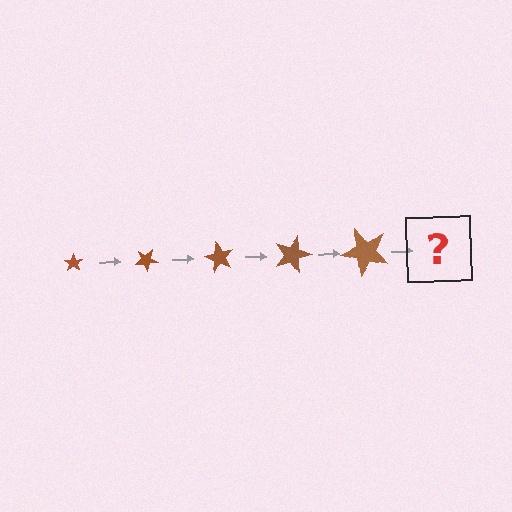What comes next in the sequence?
The next element should be a star, larger than the previous one and rotated 150 degrees from the start.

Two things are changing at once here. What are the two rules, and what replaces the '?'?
The two rules are that the star grows larger each step and it rotates 30 degrees each step. The '?' should be a star, larger than the previous one and rotated 150 degrees from the start.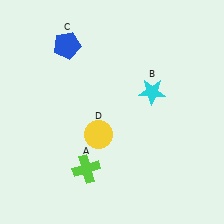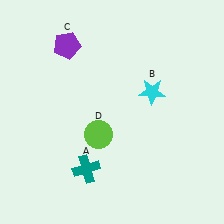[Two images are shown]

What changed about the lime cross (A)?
In Image 1, A is lime. In Image 2, it changed to teal.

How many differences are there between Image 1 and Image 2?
There are 3 differences between the two images.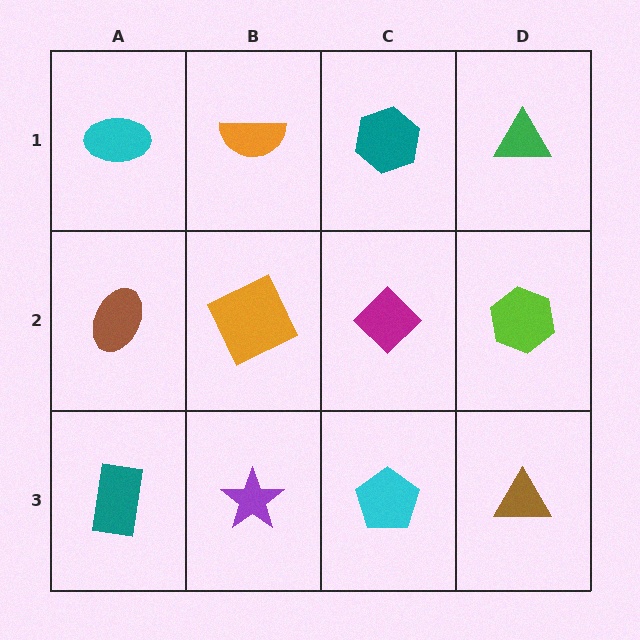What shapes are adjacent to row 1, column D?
A lime hexagon (row 2, column D), a teal hexagon (row 1, column C).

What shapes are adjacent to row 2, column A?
A cyan ellipse (row 1, column A), a teal rectangle (row 3, column A), an orange square (row 2, column B).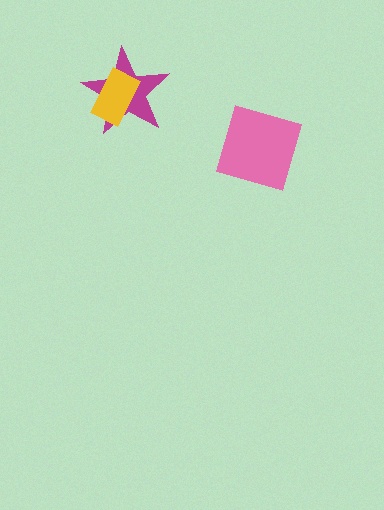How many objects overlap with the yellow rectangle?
1 object overlaps with the yellow rectangle.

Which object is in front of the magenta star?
The yellow rectangle is in front of the magenta star.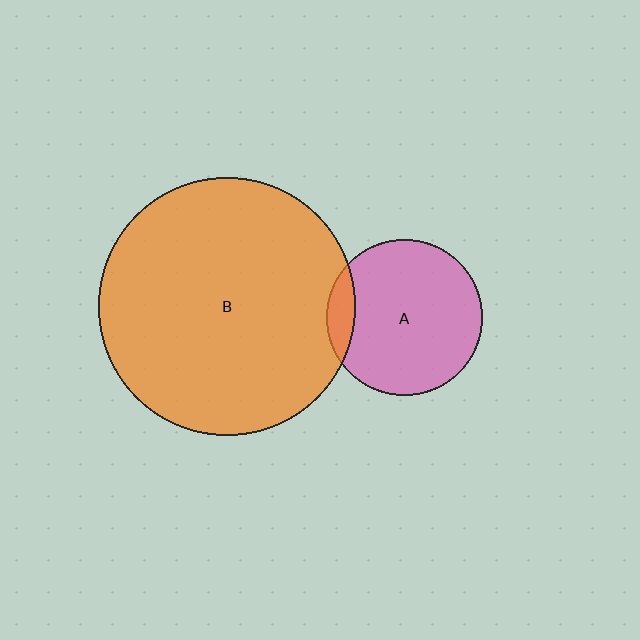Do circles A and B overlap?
Yes.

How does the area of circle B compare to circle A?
Approximately 2.7 times.